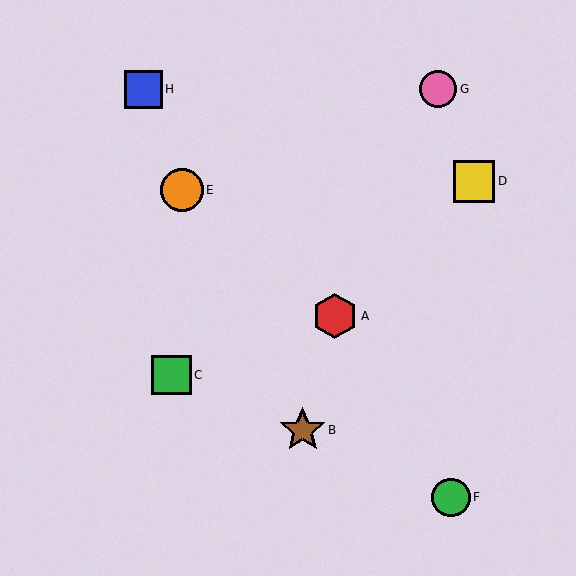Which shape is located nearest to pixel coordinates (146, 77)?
The blue square (labeled H) at (143, 89) is nearest to that location.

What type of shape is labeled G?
Shape G is a pink circle.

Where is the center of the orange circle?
The center of the orange circle is at (182, 190).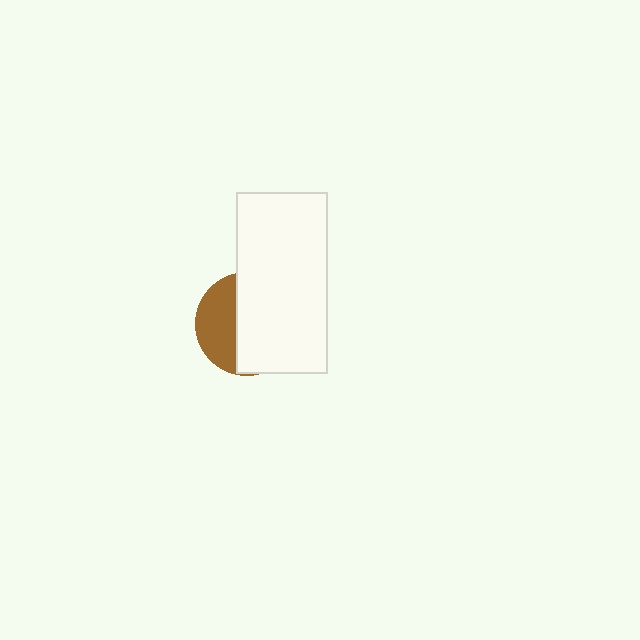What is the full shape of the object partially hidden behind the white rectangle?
The partially hidden object is a brown circle.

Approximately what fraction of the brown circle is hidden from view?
Roughly 63% of the brown circle is hidden behind the white rectangle.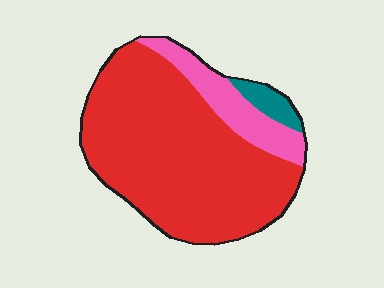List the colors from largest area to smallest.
From largest to smallest: red, pink, teal.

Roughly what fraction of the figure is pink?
Pink takes up about one sixth (1/6) of the figure.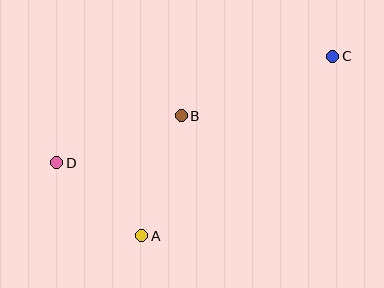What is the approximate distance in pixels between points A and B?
The distance between A and B is approximately 127 pixels.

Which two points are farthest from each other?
Points C and D are farthest from each other.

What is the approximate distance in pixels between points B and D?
The distance between B and D is approximately 133 pixels.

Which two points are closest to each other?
Points A and D are closest to each other.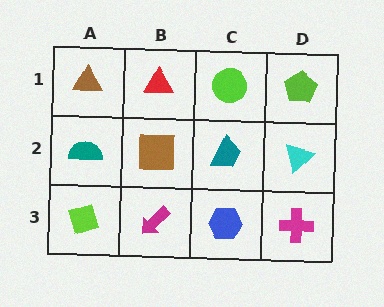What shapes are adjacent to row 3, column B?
A brown square (row 2, column B), a lime diamond (row 3, column A), a blue hexagon (row 3, column C).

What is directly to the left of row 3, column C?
A magenta arrow.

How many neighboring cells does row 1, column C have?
3.